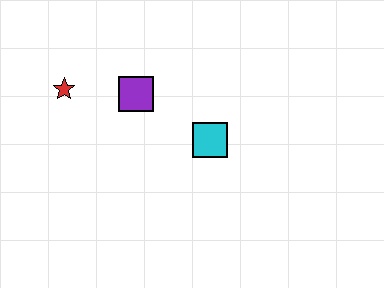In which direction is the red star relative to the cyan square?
The red star is to the left of the cyan square.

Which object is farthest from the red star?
The cyan square is farthest from the red star.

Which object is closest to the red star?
The purple square is closest to the red star.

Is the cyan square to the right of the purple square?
Yes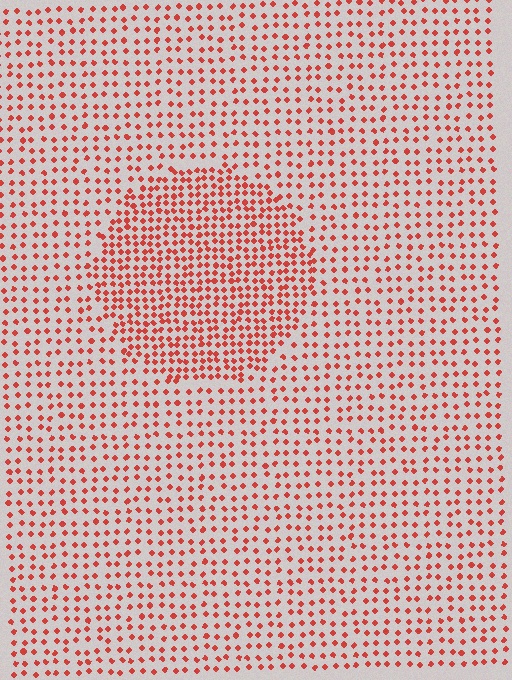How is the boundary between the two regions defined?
The boundary is defined by a change in element density (approximately 1.8x ratio). All elements are the same color, size, and shape.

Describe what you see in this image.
The image contains small red elements arranged at two different densities. A circle-shaped region is visible where the elements are more densely packed than the surrounding area.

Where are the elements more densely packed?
The elements are more densely packed inside the circle boundary.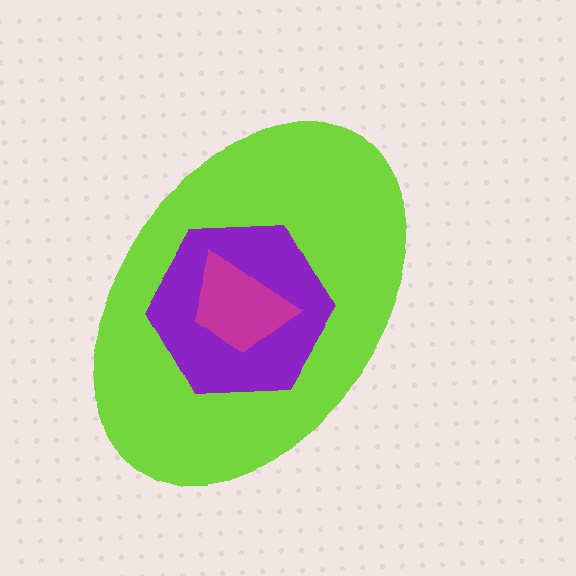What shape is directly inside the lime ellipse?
The purple hexagon.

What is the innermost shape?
The magenta trapezoid.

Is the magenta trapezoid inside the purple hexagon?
Yes.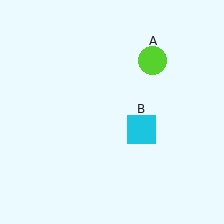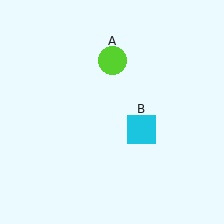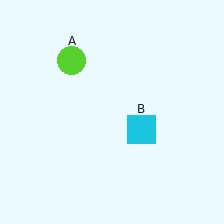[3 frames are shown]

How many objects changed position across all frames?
1 object changed position: lime circle (object A).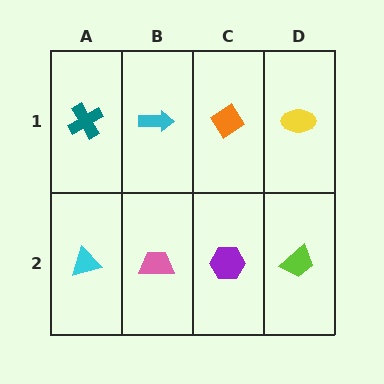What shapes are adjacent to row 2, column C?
An orange diamond (row 1, column C), a pink trapezoid (row 2, column B), a lime trapezoid (row 2, column D).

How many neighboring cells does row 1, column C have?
3.